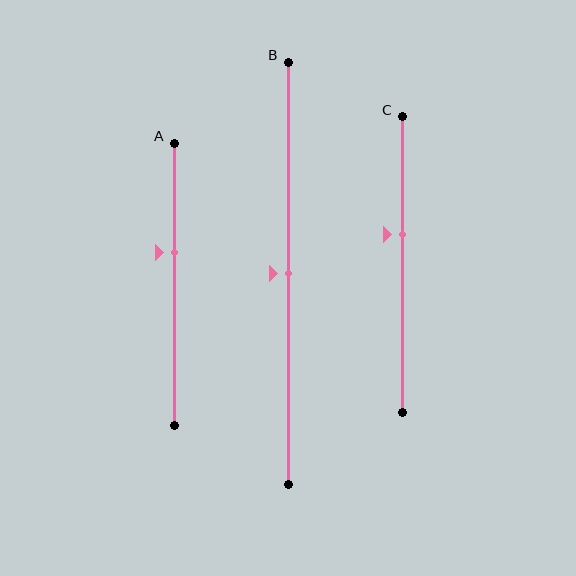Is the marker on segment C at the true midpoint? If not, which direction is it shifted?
No, the marker on segment C is shifted upward by about 10% of the segment length.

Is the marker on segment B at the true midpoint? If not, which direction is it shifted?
Yes, the marker on segment B is at the true midpoint.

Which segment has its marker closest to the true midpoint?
Segment B has its marker closest to the true midpoint.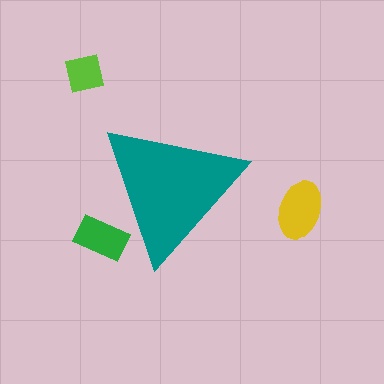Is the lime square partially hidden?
No, the lime square is fully visible.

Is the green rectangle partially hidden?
Yes, the green rectangle is partially hidden behind the teal triangle.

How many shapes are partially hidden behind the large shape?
1 shape is partially hidden.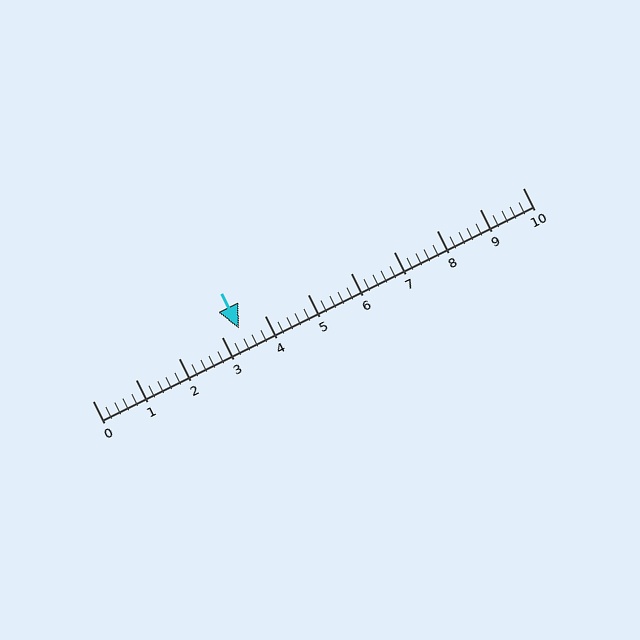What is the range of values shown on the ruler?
The ruler shows values from 0 to 10.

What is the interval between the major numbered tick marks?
The major tick marks are spaced 1 units apart.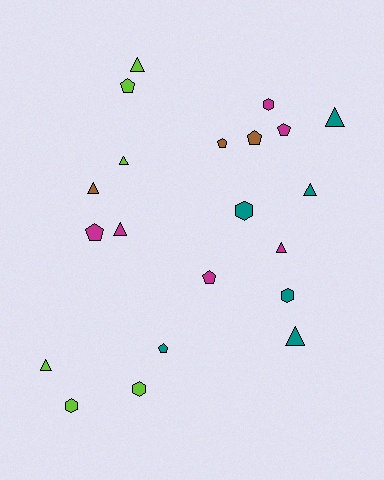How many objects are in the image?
There are 21 objects.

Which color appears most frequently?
Lime, with 6 objects.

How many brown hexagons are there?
There are no brown hexagons.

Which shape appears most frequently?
Triangle, with 9 objects.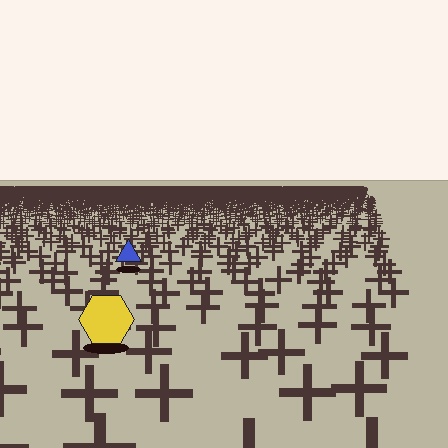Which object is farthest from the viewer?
The blue triangle is farthest from the viewer. It appears smaller and the ground texture around it is denser.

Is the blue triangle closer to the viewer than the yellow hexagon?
No. The yellow hexagon is closer — you can tell from the texture gradient: the ground texture is coarser near it.